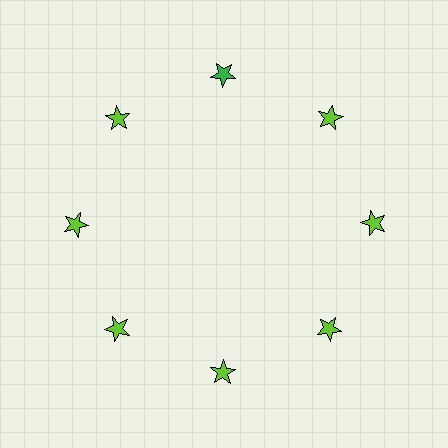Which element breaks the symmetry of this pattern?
The green star at roughly the 12 o'clock position breaks the symmetry. All other shapes are lime stars.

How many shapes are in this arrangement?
There are 8 shapes arranged in a ring pattern.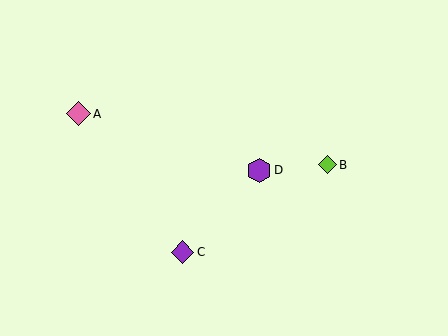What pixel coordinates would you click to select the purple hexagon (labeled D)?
Click at (259, 170) to select the purple hexagon D.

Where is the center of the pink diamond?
The center of the pink diamond is at (78, 114).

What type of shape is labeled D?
Shape D is a purple hexagon.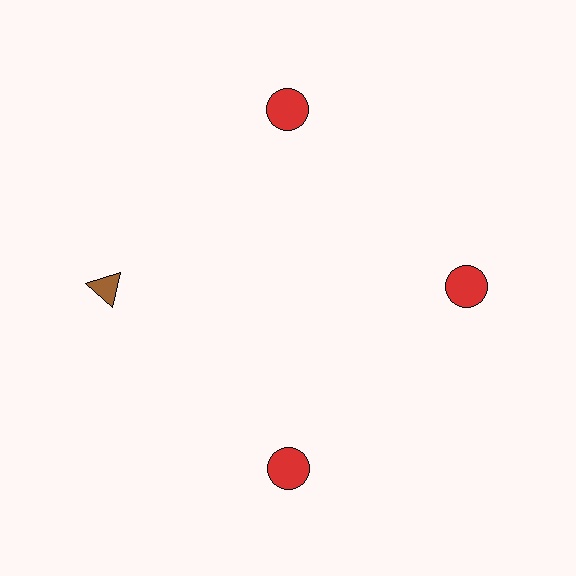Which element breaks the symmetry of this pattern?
The brown triangle at roughly the 9 o'clock position breaks the symmetry. All other shapes are red circles.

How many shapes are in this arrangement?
There are 4 shapes arranged in a ring pattern.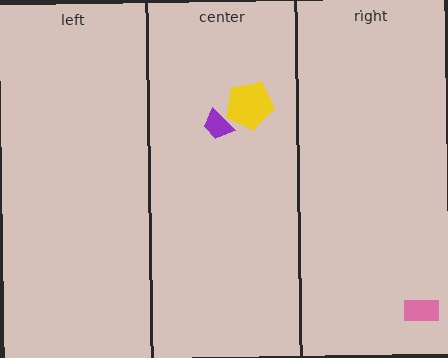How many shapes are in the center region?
2.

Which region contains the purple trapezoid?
The center region.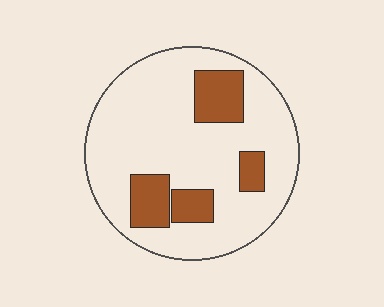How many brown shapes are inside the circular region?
4.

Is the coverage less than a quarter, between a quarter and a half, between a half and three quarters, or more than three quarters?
Less than a quarter.